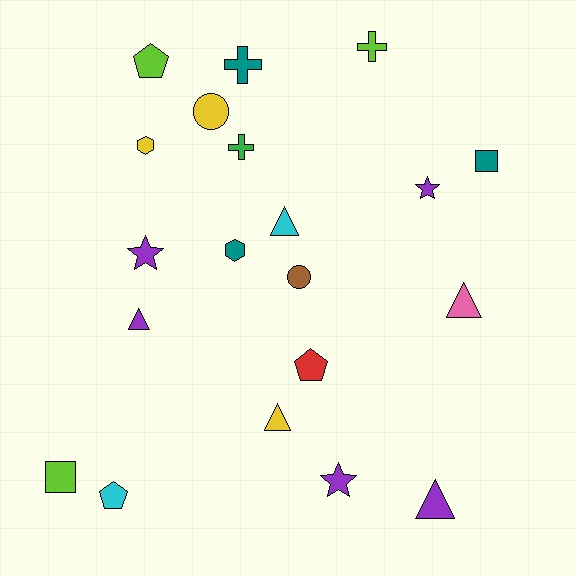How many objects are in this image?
There are 20 objects.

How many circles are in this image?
There are 2 circles.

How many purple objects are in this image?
There are 5 purple objects.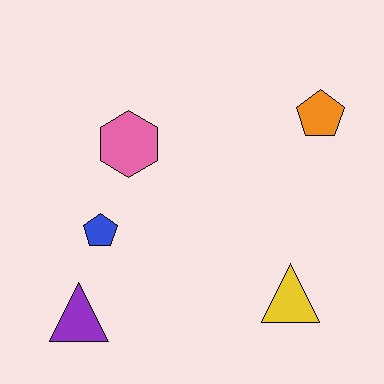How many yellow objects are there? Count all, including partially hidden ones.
There is 1 yellow object.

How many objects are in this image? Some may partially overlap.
There are 5 objects.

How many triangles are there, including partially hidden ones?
There are 2 triangles.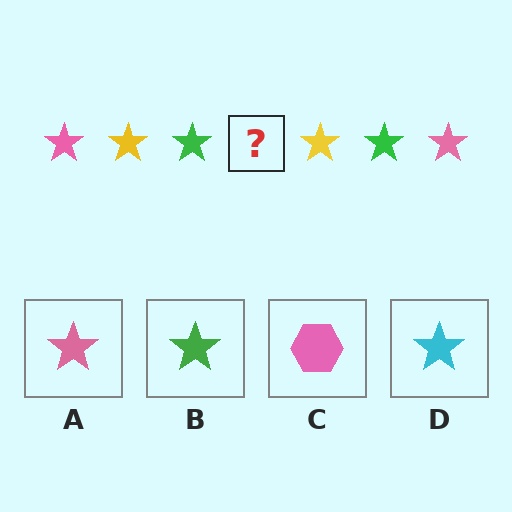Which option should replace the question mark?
Option A.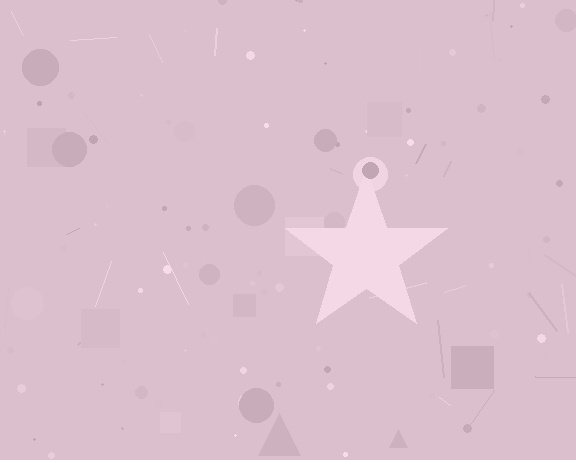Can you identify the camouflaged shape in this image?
The camouflaged shape is a star.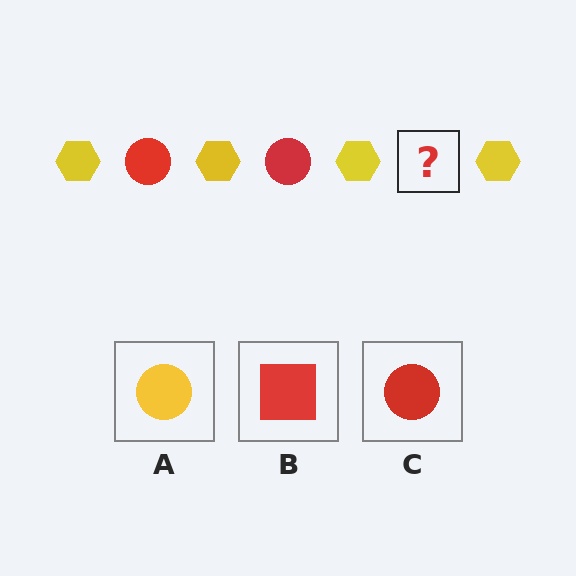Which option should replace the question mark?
Option C.